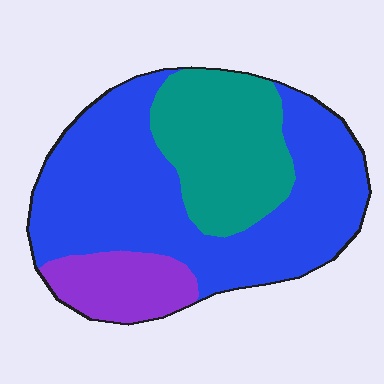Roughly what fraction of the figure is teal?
Teal covers around 30% of the figure.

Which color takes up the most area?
Blue, at roughly 60%.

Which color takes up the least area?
Purple, at roughly 15%.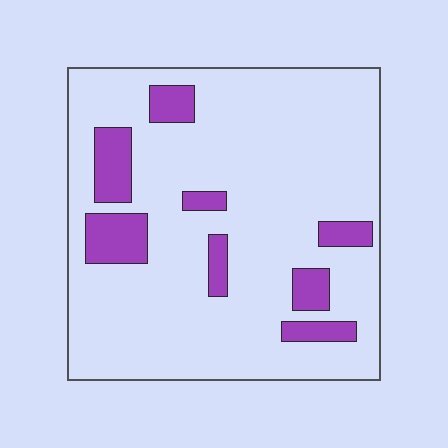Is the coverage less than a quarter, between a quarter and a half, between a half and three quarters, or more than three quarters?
Less than a quarter.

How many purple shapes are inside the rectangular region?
8.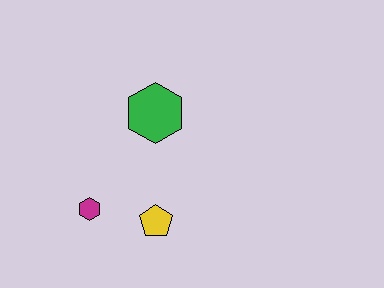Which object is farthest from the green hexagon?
The magenta hexagon is farthest from the green hexagon.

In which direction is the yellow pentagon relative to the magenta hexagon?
The yellow pentagon is to the right of the magenta hexagon.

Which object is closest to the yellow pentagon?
The magenta hexagon is closest to the yellow pentagon.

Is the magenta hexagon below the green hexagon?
Yes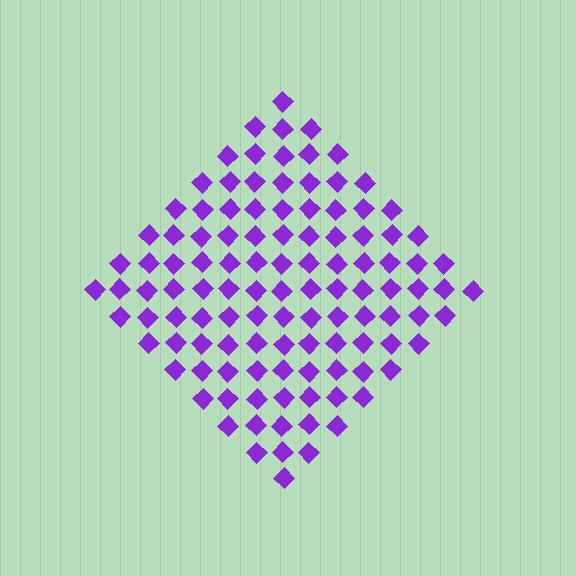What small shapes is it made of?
It is made of small diamonds.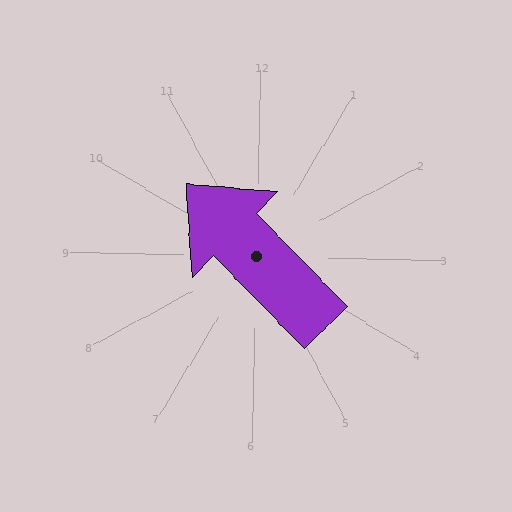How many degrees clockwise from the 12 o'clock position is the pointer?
Approximately 314 degrees.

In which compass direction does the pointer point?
Northwest.